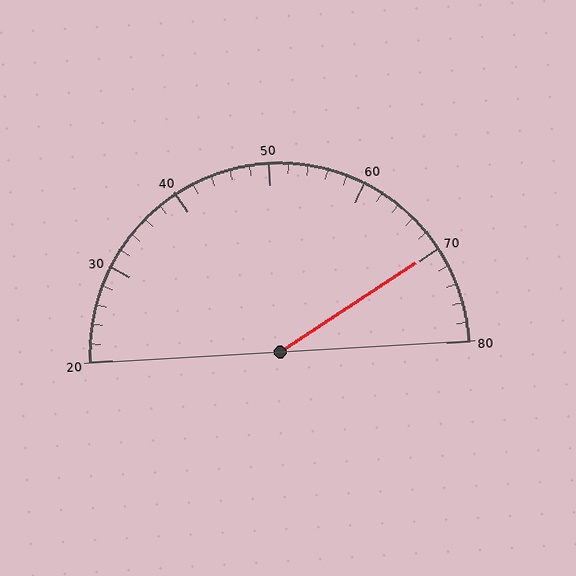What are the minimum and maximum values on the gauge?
The gauge ranges from 20 to 80.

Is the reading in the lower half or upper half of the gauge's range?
The reading is in the upper half of the range (20 to 80).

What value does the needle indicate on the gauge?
The needle indicates approximately 70.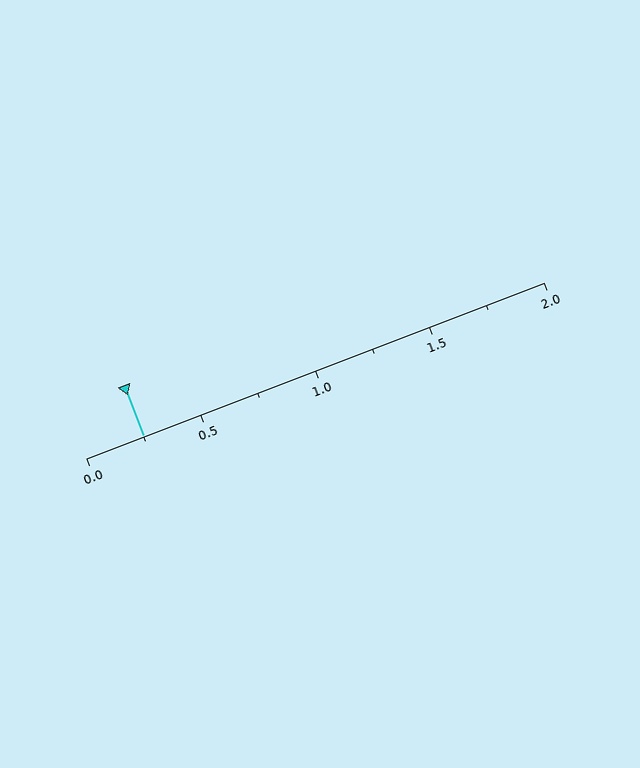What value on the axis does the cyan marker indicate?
The marker indicates approximately 0.25.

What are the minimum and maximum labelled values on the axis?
The axis runs from 0.0 to 2.0.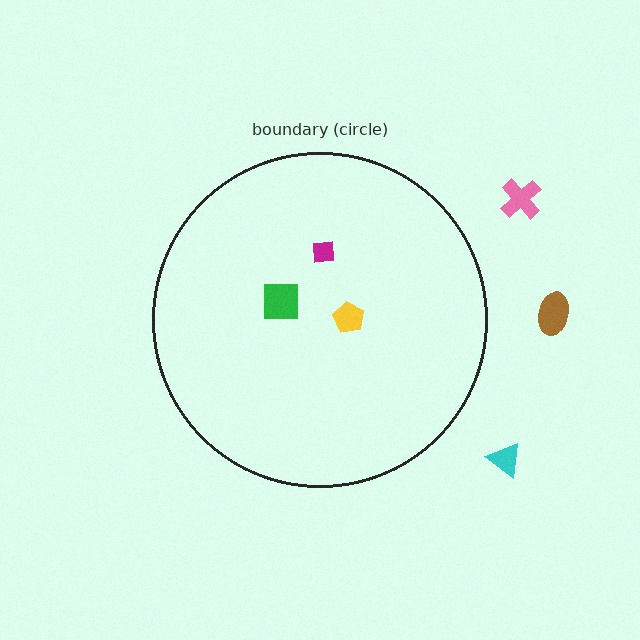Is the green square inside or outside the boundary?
Inside.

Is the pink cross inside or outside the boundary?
Outside.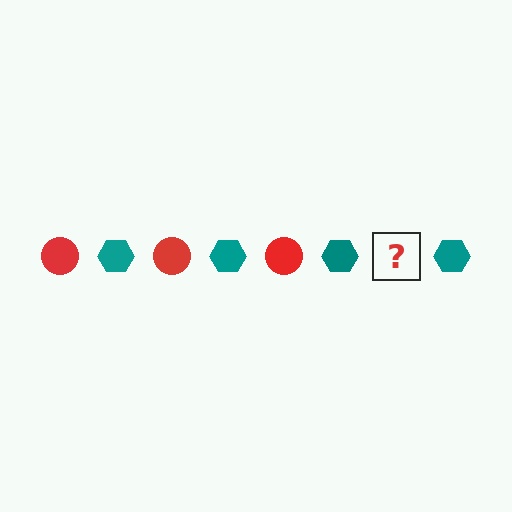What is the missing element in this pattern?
The missing element is a red circle.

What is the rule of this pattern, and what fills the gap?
The rule is that the pattern alternates between red circle and teal hexagon. The gap should be filled with a red circle.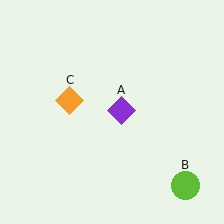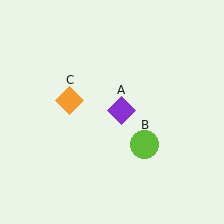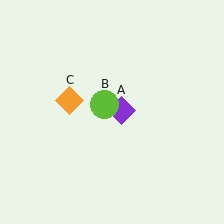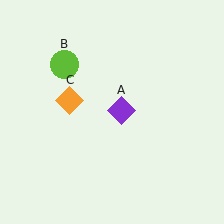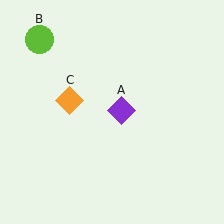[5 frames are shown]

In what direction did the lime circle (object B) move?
The lime circle (object B) moved up and to the left.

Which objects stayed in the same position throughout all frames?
Purple diamond (object A) and orange diamond (object C) remained stationary.